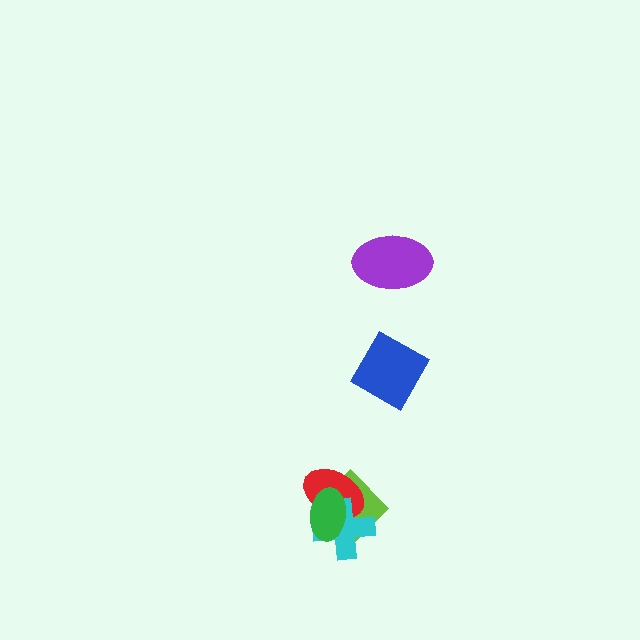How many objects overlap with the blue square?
0 objects overlap with the blue square.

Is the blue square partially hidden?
No, no other shape covers it.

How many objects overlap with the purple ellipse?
0 objects overlap with the purple ellipse.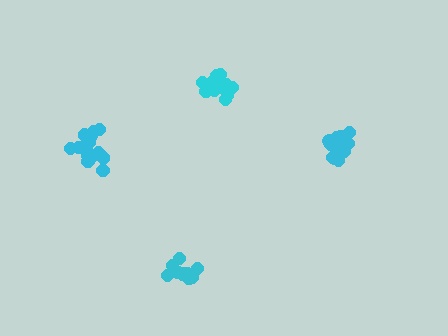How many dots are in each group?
Group 1: 15 dots, Group 2: 15 dots, Group 3: 12 dots, Group 4: 15 dots (57 total).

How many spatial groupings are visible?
There are 4 spatial groupings.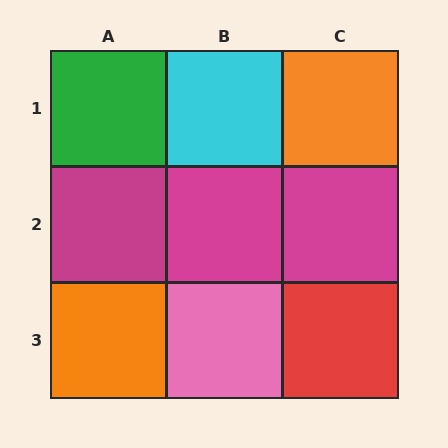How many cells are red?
1 cell is red.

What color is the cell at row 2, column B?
Magenta.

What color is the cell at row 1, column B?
Cyan.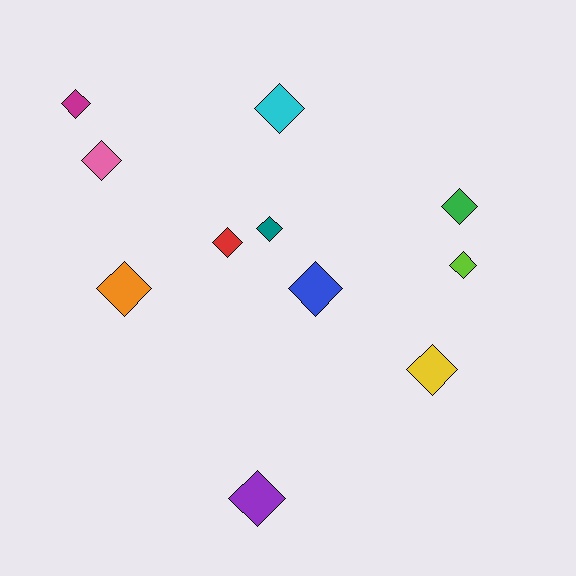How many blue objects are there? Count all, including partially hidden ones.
There is 1 blue object.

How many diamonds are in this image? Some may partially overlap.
There are 11 diamonds.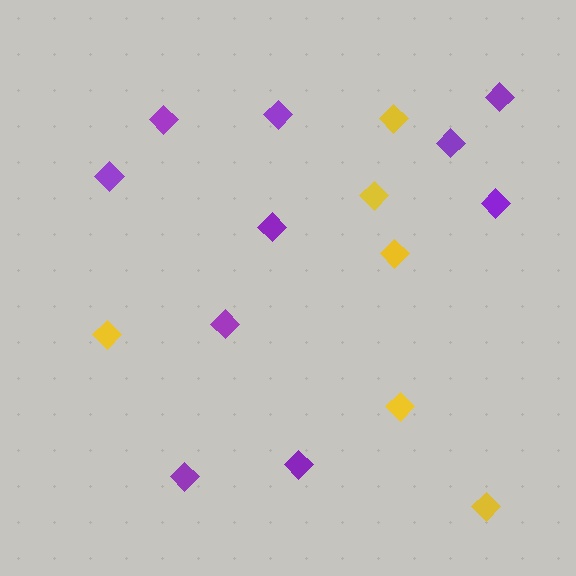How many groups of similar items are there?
There are 2 groups: one group of purple diamonds (10) and one group of yellow diamonds (6).